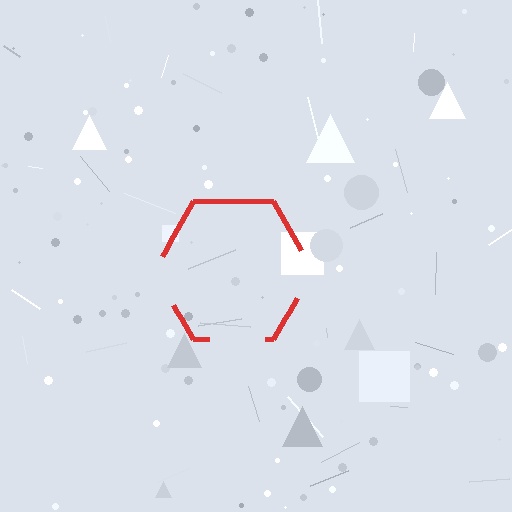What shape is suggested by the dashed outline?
The dashed outline suggests a hexagon.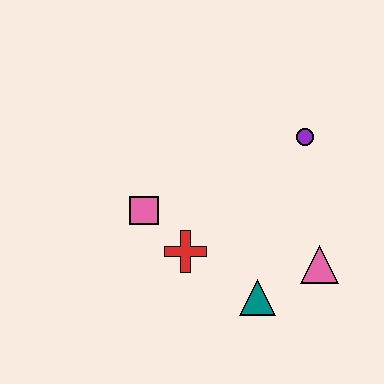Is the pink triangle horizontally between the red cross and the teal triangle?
No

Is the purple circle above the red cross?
Yes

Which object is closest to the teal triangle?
The pink triangle is closest to the teal triangle.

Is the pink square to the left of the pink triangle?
Yes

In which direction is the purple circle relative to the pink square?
The purple circle is to the right of the pink square.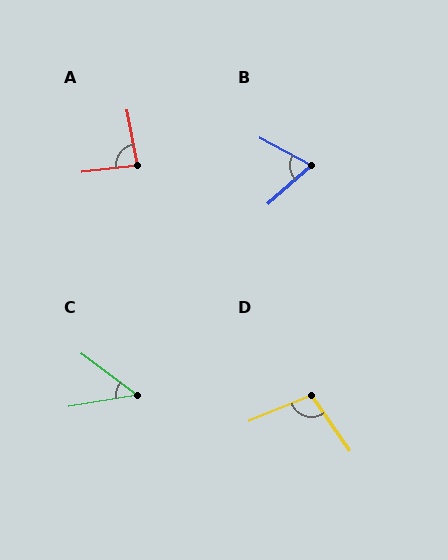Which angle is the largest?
D, at approximately 103 degrees.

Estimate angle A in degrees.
Approximately 85 degrees.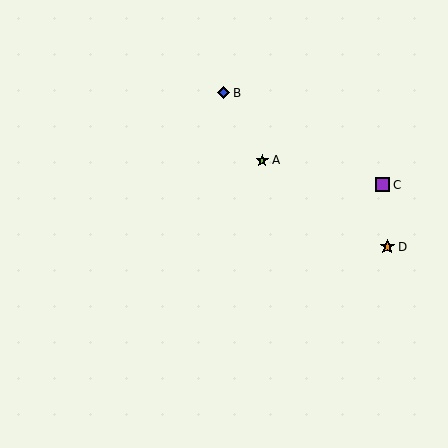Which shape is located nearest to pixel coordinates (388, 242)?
The orange star (labeled D) at (387, 247) is nearest to that location.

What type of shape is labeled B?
Shape B is a blue diamond.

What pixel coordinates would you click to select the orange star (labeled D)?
Click at (387, 247) to select the orange star D.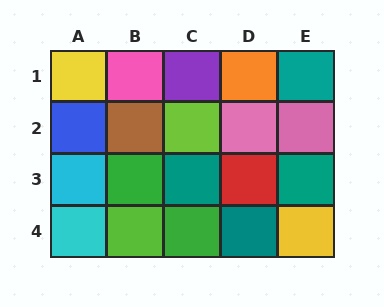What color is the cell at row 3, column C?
Teal.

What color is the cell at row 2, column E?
Pink.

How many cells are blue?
1 cell is blue.